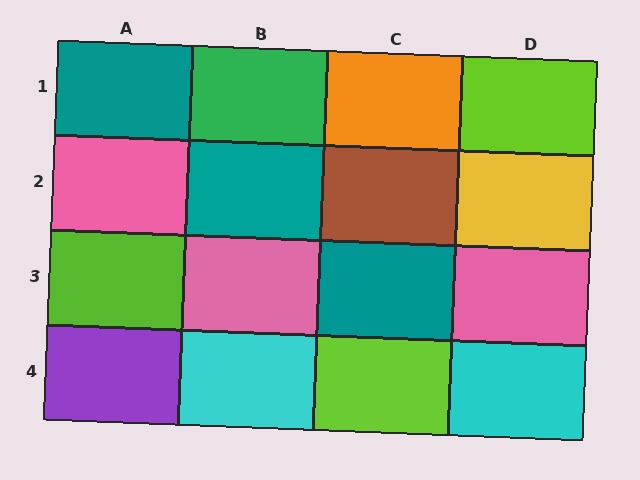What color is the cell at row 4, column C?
Lime.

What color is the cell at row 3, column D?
Pink.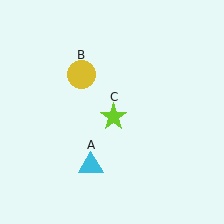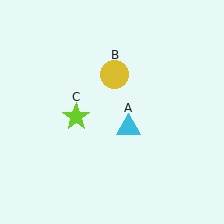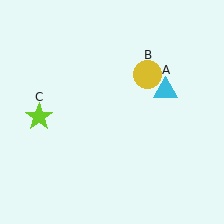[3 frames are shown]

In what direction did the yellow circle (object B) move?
The yellow circle (object B) moved right.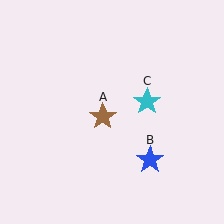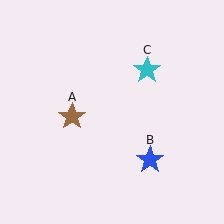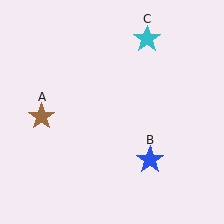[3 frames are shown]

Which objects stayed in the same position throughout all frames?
Blue star (object B) remained stationary.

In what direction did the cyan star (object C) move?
The cyan star (object C) moved up.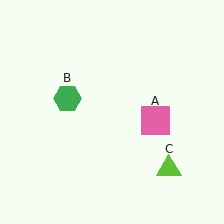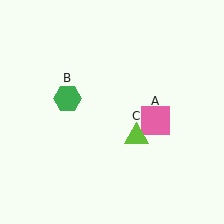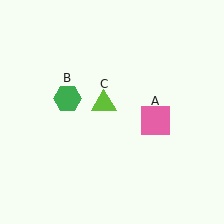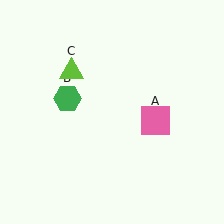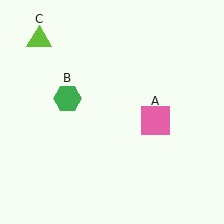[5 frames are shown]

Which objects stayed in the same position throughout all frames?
Pink square (object A) and green hexagon (object B) remained stationary.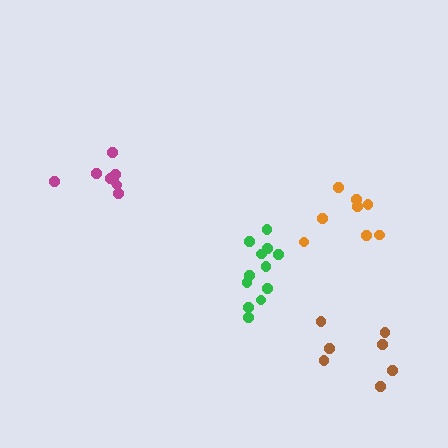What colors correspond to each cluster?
The clusters are colored: green, magenta, brown, orange.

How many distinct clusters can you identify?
There are 4 distinct clusters.